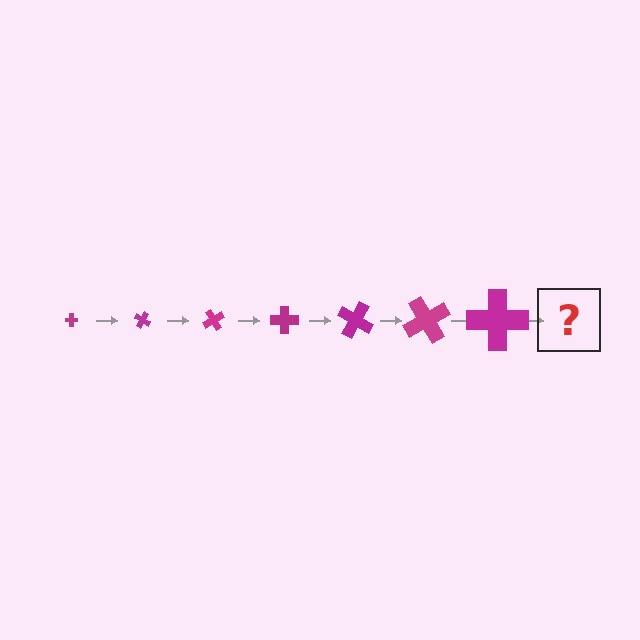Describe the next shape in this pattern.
It should be a cross, larger than the previous one and rotated 210 degrees from the start.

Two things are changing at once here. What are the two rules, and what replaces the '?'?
The two rules are that the cross grows larger each step and it rotates 30 degrees each step. The '?' should be a cross, larger than the previous one and rotated 210 degrees from the start.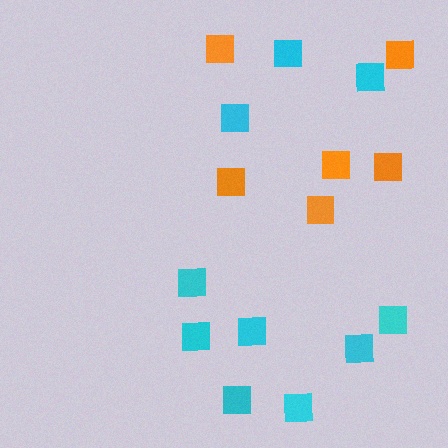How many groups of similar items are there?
There are 2 groups: one group of orange squares (6) and one group of cyan squares (10).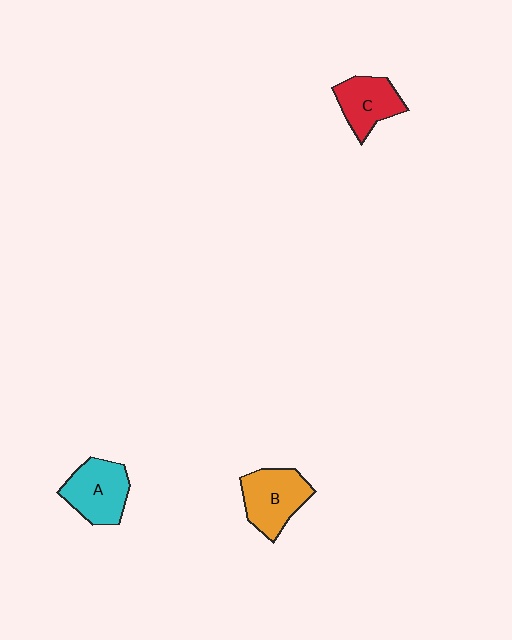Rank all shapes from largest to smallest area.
From largest to smallest: B (orange), A (cyan), C (red).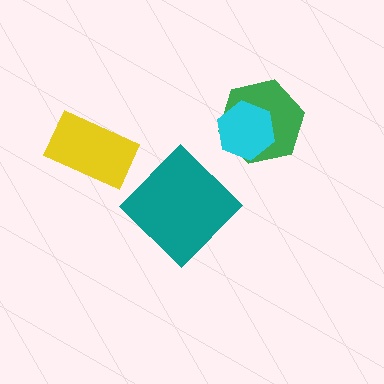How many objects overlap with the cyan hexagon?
1 object overlaps with the cyan hexagon.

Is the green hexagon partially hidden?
Yes, it is partially covered by another shape.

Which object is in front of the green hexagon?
The cyan hexagon is in front of the green hexagon.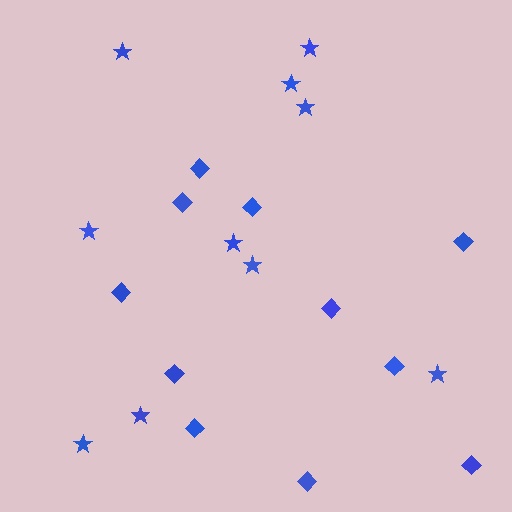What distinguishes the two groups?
There are 2 groups: one group of diamonds (11) and one group of stars (10).